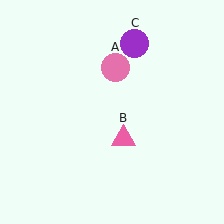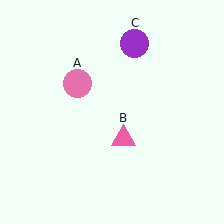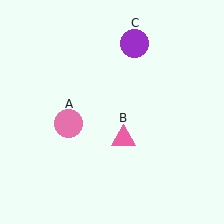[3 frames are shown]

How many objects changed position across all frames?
1 object changed position: pink circle (object A).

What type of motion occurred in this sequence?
The pink circle (object A) rotated counterclockwise around the center of the scene.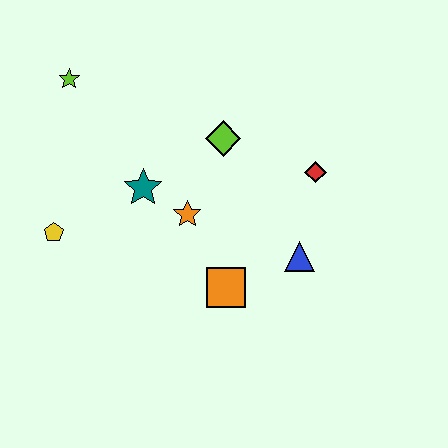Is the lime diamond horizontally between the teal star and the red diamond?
Yes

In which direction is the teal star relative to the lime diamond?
The teal star is to the left of the lime diamond.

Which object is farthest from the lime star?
The blue triangle is farthest from the lime star.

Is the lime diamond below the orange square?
No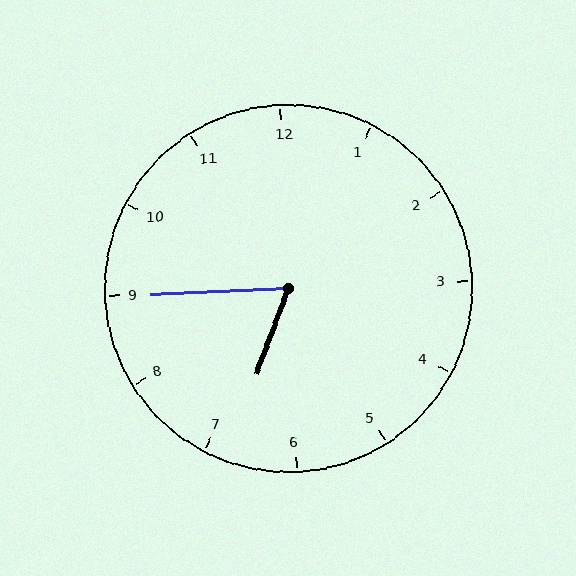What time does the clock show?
6:45.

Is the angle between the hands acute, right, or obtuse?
It is acute.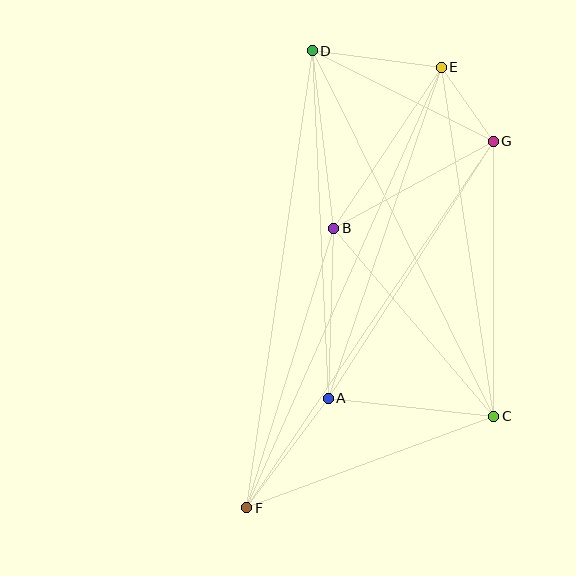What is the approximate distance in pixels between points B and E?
The distance between B and E is approximately 193 pixels.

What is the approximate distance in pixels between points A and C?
The distance between A and C is approximately 167 pixels.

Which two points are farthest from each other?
Points E and F are farthest from each other.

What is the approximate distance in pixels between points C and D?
The distance between C and D is approximately 408 pixels.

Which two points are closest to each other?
Points E and G are closest to each other.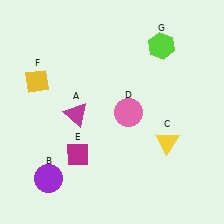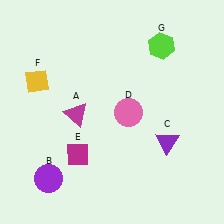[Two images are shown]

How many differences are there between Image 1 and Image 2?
There is 1 difference between the two images.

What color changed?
The triangle (C) changed from yellow in Image 1 to purple in Image 2.